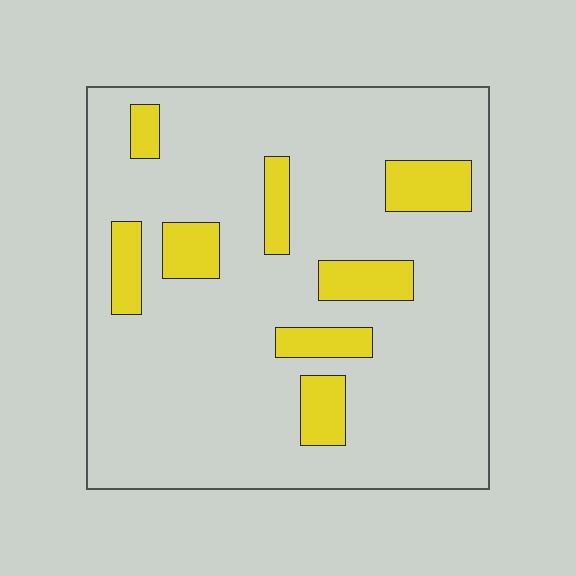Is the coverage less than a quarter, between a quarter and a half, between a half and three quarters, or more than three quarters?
Less than a quarter.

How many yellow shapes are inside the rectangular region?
8.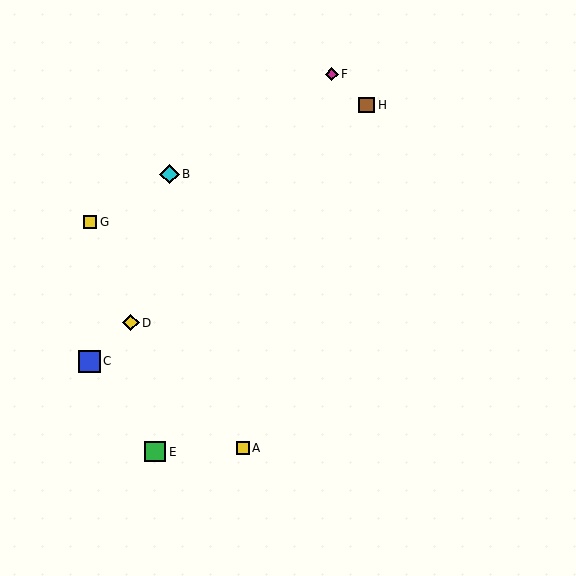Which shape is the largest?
The blue square (labeled C) is the largest.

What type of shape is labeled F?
Shape F is a magenta diamond.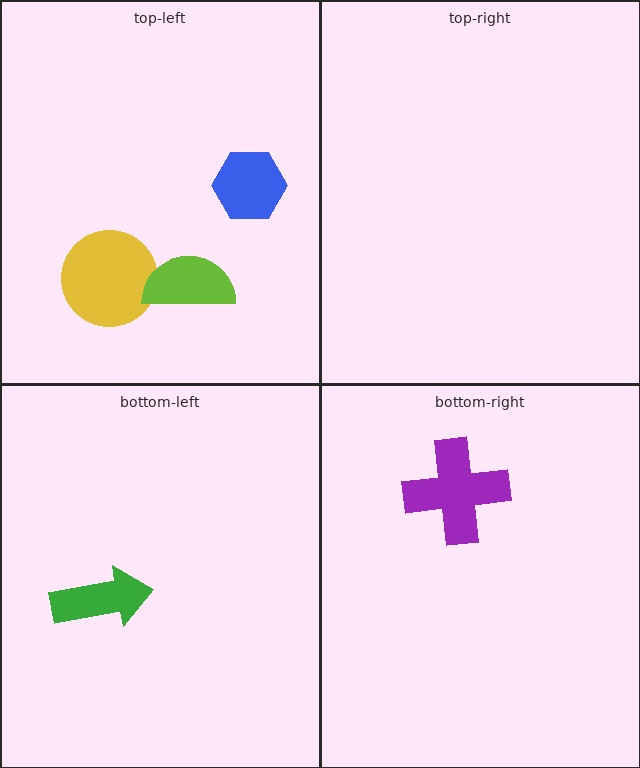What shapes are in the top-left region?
The yellow circle, the blue hexagon, the lime semicircle.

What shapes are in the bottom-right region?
The purple cross.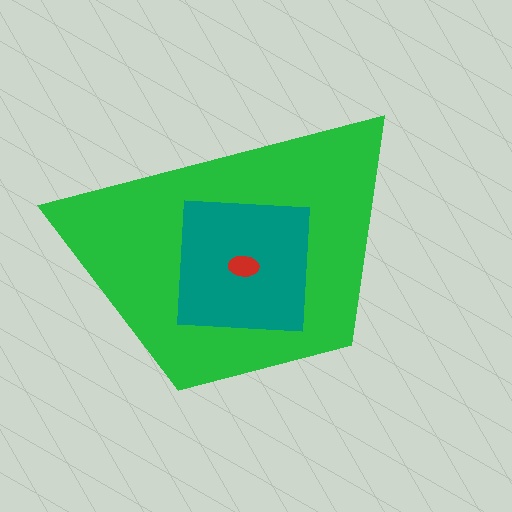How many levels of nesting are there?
3.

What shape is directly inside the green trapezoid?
The teal square.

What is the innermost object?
The red ellipse.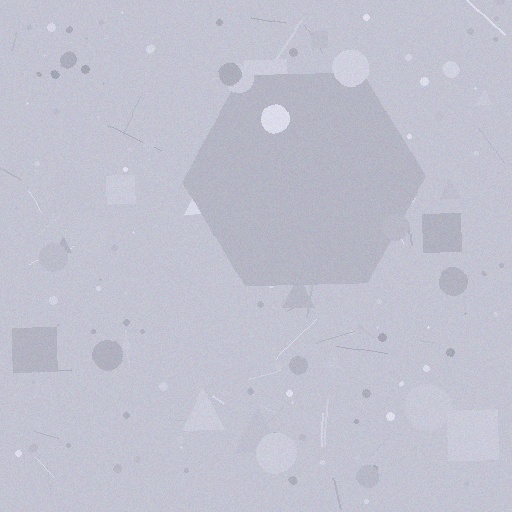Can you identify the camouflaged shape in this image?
The camouflaged shape is a hexagon.